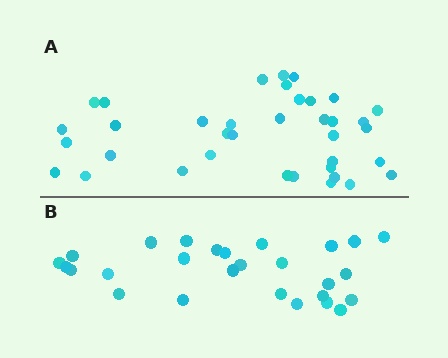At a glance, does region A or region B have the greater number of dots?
Region A (the top region) has more dots.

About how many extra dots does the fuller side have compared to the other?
Region A has roughly 10 or so more dots than region B.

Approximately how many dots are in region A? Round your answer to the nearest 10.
About 40 dots. (The exact count is 37, which rounds to 40.)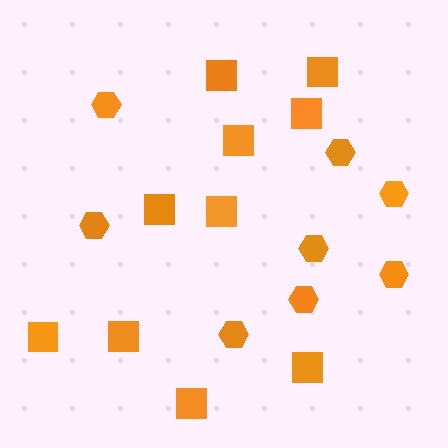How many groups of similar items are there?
There are 2 groups: one group of squares (10) and one group of hexagons (8).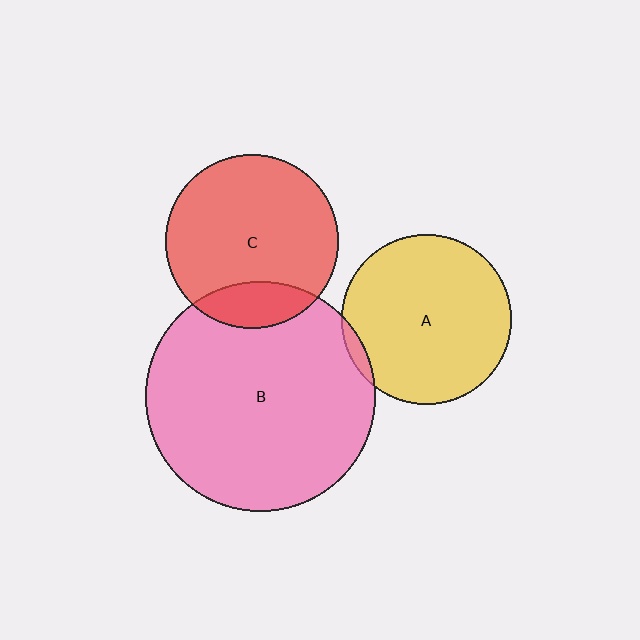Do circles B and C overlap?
Yes.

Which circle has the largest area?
Circle B (pink).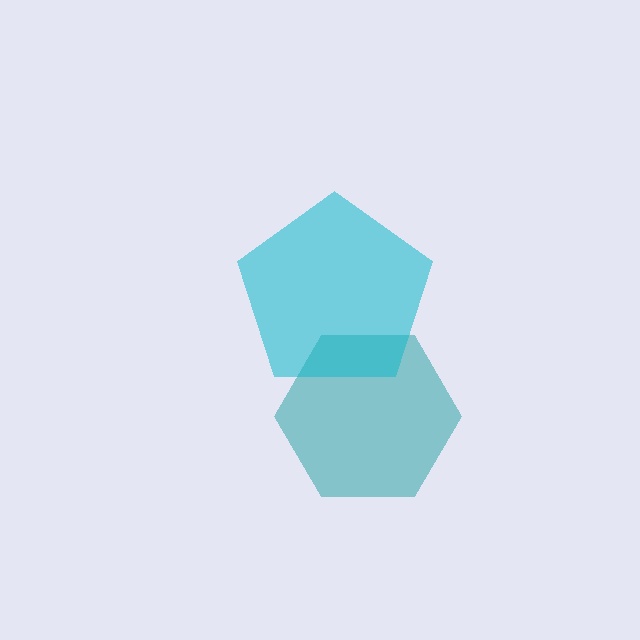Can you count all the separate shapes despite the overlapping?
Yes, there are 2 separate shapes.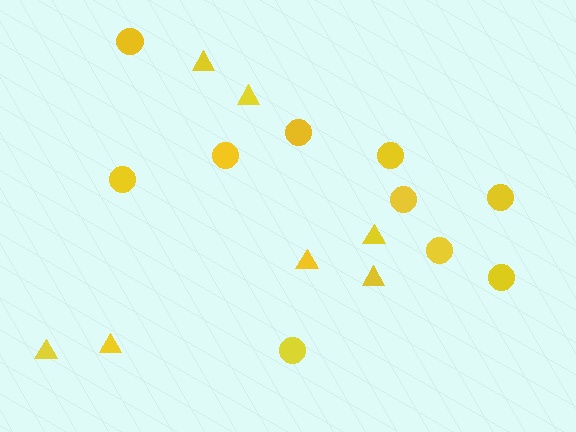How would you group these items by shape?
There are 2 groups: one group of triangles (7) and one group of circles (10).